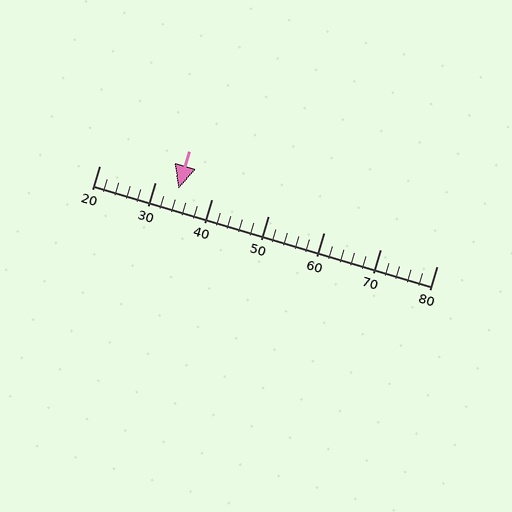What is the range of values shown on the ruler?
The ruler shows values from 20 to 80.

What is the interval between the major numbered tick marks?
The major tick marks are spaced 10 units apart.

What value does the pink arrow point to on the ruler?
The pink arrow points to approximately 34.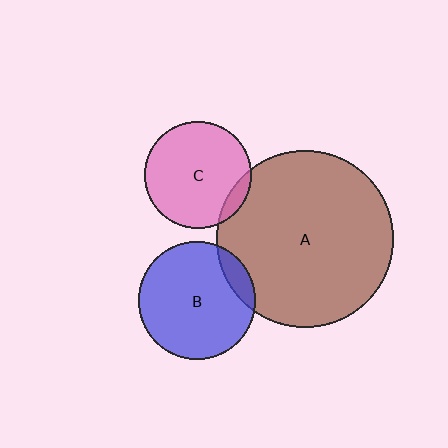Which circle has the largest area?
Circle A (brown).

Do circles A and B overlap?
Yes.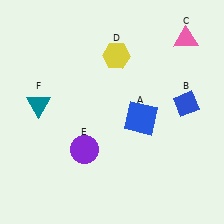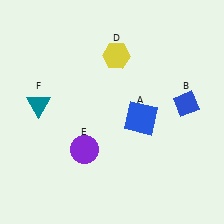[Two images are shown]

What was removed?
The pink triangle (C) was removed in Image 2.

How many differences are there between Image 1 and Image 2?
There is 1 difference between the two images.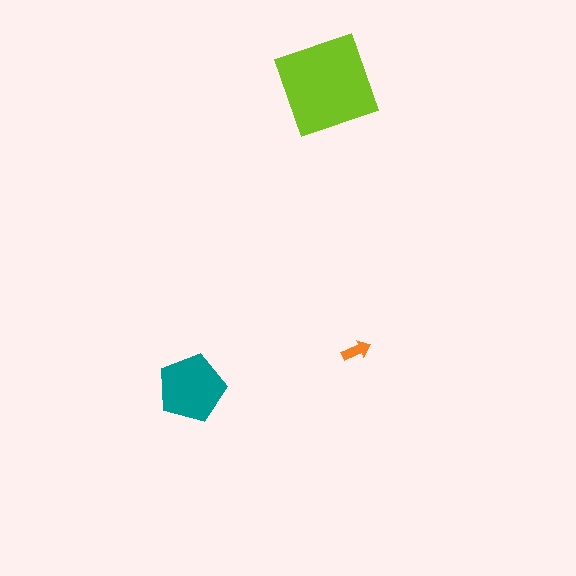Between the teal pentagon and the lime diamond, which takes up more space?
The lime diamond.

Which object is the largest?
The lime diamond.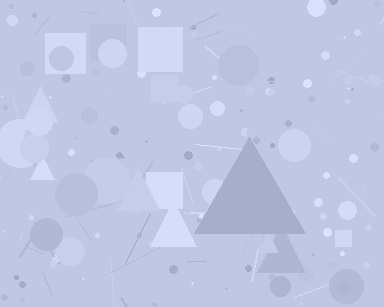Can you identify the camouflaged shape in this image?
The camouflaged shape is a triangle.